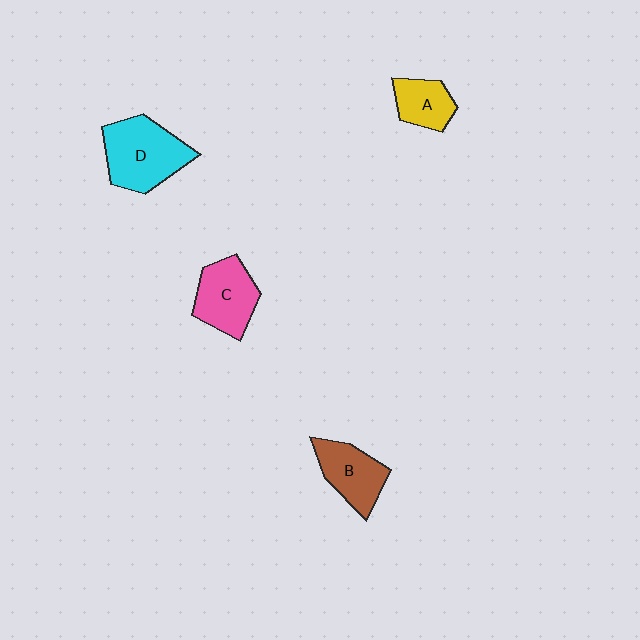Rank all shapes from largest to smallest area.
From largest to smallest: D (cyan), C (pink), B (brown), A (yellow).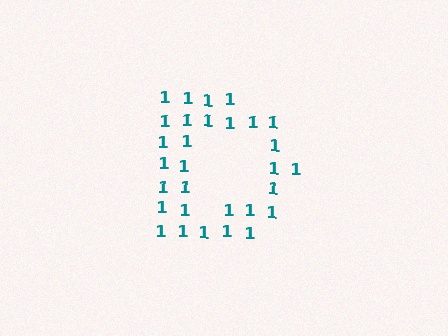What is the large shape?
The large shape is the letter D.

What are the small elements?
The small elements are digit 1's.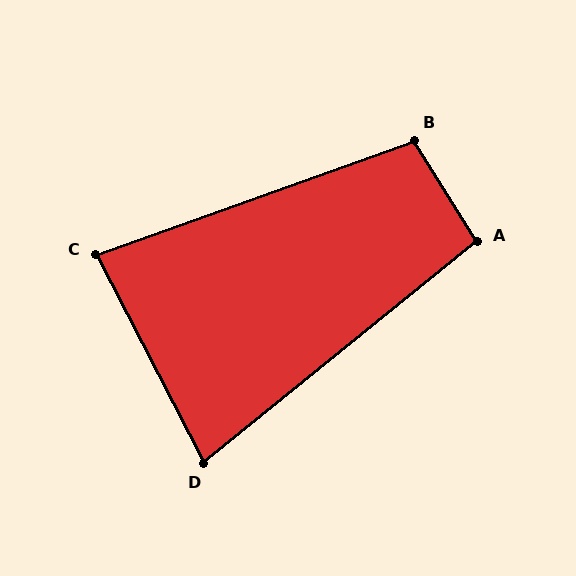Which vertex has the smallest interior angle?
D, at approximately 78 degrees.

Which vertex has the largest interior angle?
B, at approximately 102 degrees.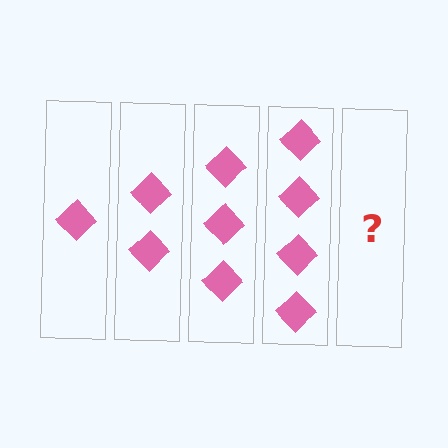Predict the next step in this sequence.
The next step is 5 diamonds.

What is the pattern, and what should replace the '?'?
The pattern is that each step adds one more diamond. The '?' should be 5 diamonds.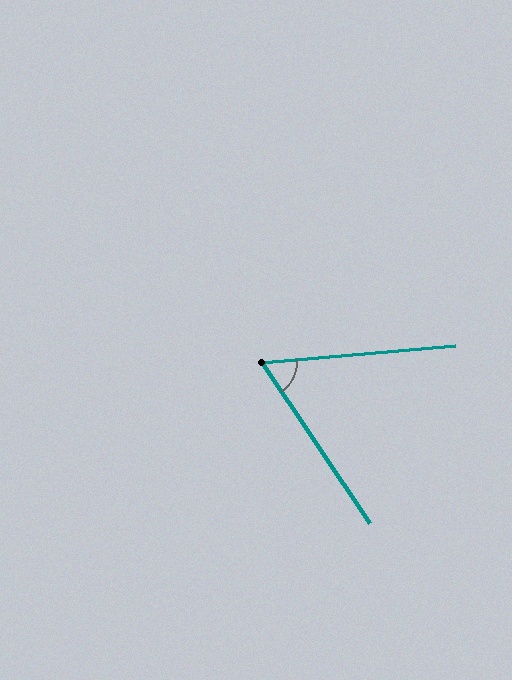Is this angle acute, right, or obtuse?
It is acute.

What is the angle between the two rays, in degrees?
Approximately 61 degrees.